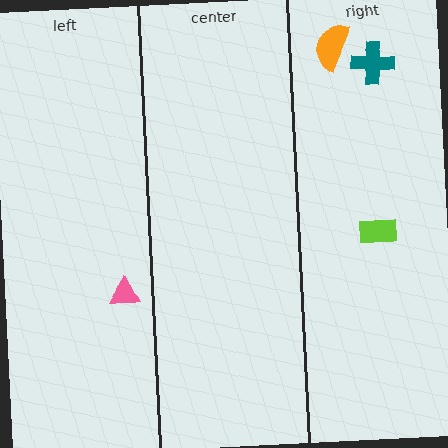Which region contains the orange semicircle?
The right region.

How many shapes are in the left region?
1.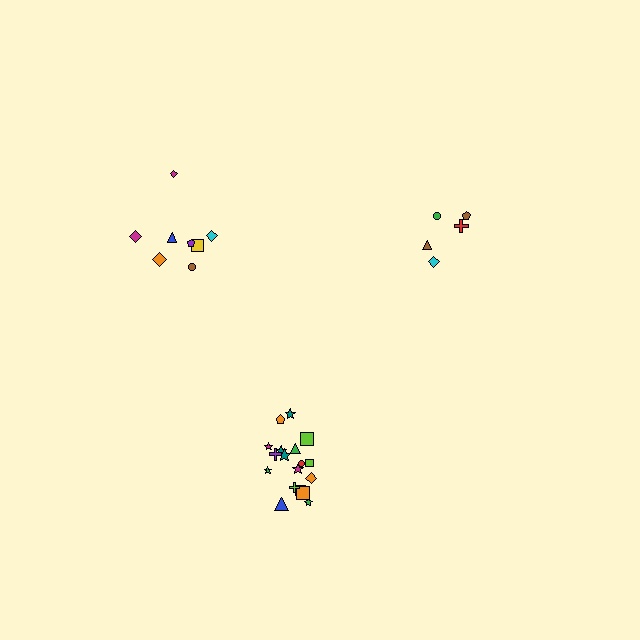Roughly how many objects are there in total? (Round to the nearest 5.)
Roughly 30 objects in total.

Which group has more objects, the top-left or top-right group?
The top-left group.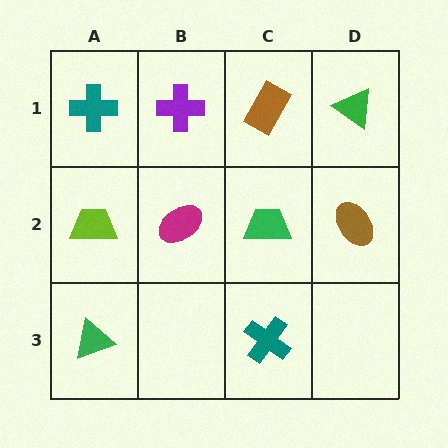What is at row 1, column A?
A teal cross.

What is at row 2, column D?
A brown ellipse.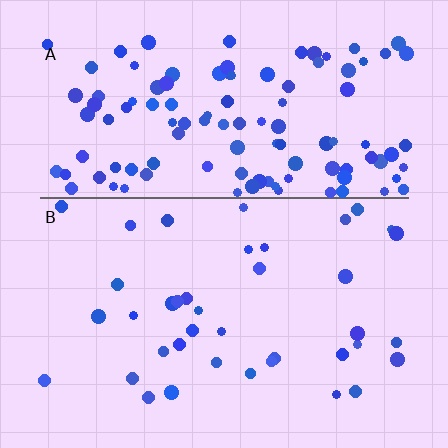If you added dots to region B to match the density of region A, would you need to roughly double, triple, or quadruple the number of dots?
Approximately triple.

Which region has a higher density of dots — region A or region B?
A (the top).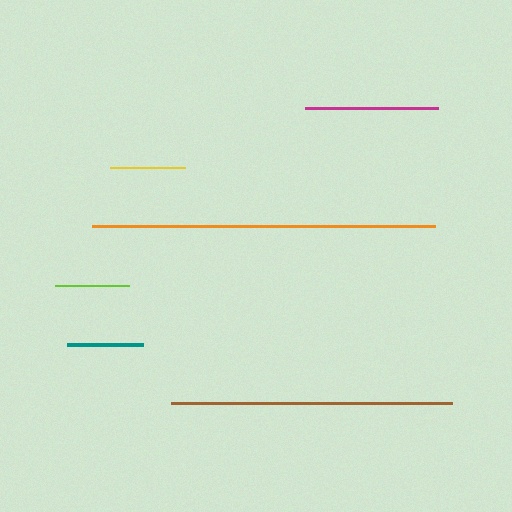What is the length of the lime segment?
The lime segment is approximately 73 pixels long.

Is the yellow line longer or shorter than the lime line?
The yellow line is longer than the lime line.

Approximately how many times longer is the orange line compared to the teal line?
The orange line is approximately 4.5 times the length of the teal line.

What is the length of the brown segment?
The brown segment is approximately 281 pixels long.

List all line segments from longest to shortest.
From longest to shortest: orange, brown, magenta, teal, yellow, lime.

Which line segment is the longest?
The orange line is the longest at approximately 343 pixels.